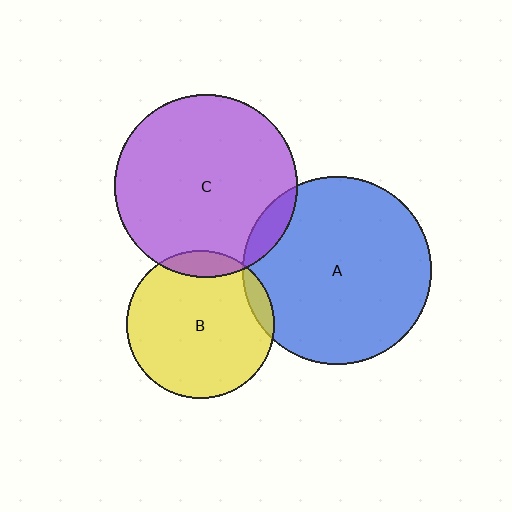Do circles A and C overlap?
Yes.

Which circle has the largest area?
Circle A (blue).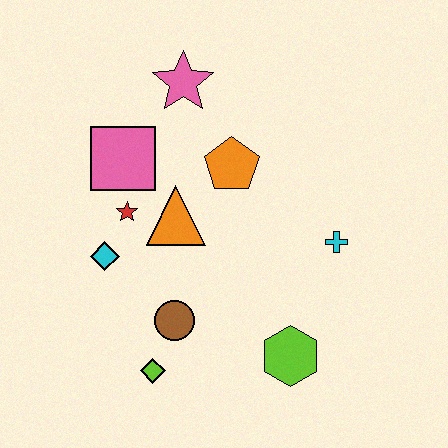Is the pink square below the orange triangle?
No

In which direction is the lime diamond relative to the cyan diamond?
The lime diamond is below the cyan diamond.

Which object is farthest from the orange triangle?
The lime hexagon is farthest from the orange triangle.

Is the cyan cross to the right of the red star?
Yes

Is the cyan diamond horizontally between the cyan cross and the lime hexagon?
No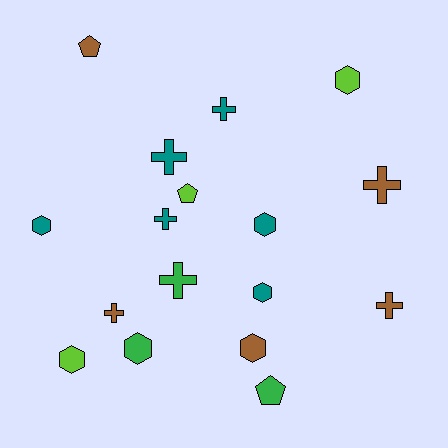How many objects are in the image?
There are 17 objects.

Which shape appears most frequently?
Cross, with 7 objects.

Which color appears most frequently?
Teal, with 6 objects.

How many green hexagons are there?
There is 1 green hexagon.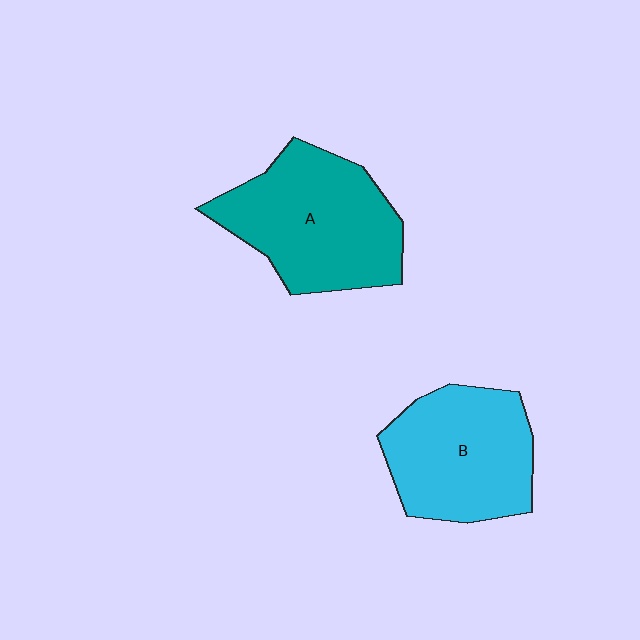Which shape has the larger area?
Shape A (teal).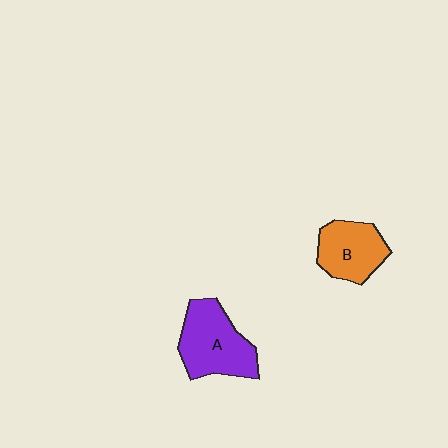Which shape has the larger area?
Shape A (purple).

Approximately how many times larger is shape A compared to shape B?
Approximately 1.3 times.